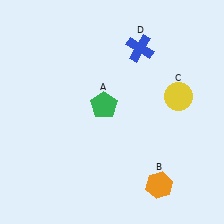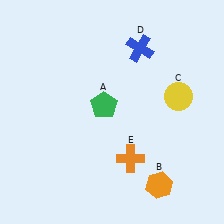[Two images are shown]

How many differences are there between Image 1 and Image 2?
There is 1 difference between the two images.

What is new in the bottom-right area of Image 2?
An orange cross (E) was added in the bottom-right area of Image 2.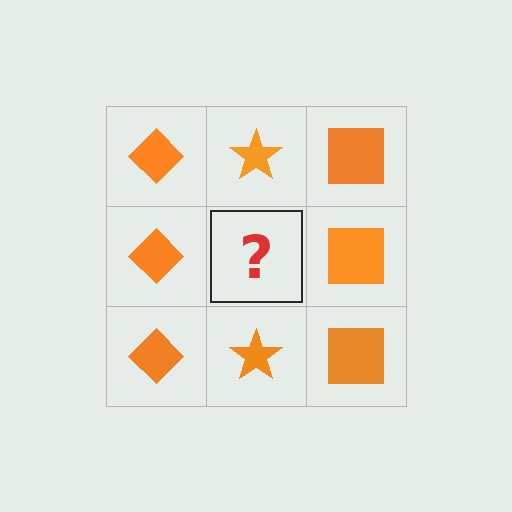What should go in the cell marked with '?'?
The missing cell should contain an orange star.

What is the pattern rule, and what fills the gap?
The rule is that each column has a consistent shape. The gap should be filled with an orange star.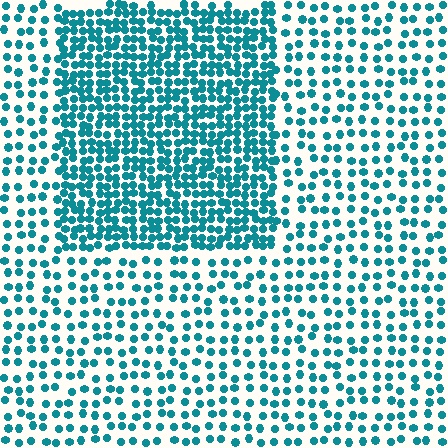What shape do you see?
I see a rectangle.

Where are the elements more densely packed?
The elements are more densely packed inside the rectangle boundary.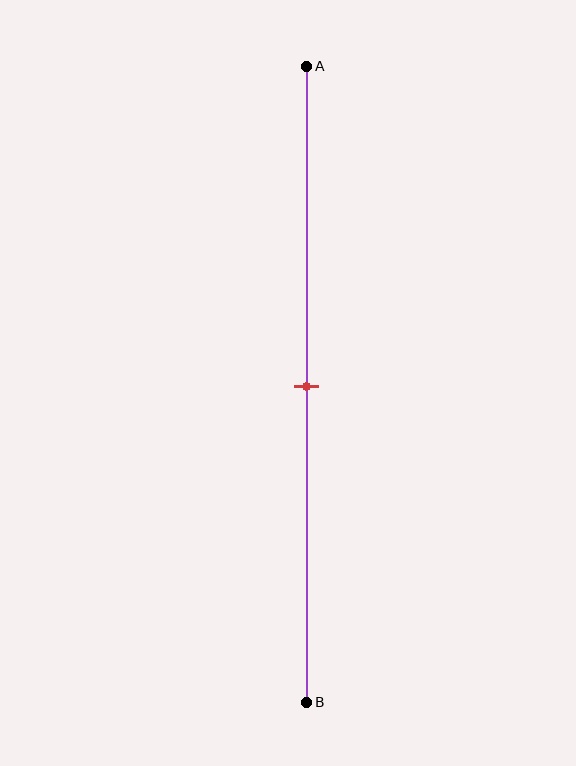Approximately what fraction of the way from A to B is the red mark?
The red mark is approximately 50% of the way from A to B.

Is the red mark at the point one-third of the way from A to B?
No, the mark is at about 50% from A, not at the 33% one-third point.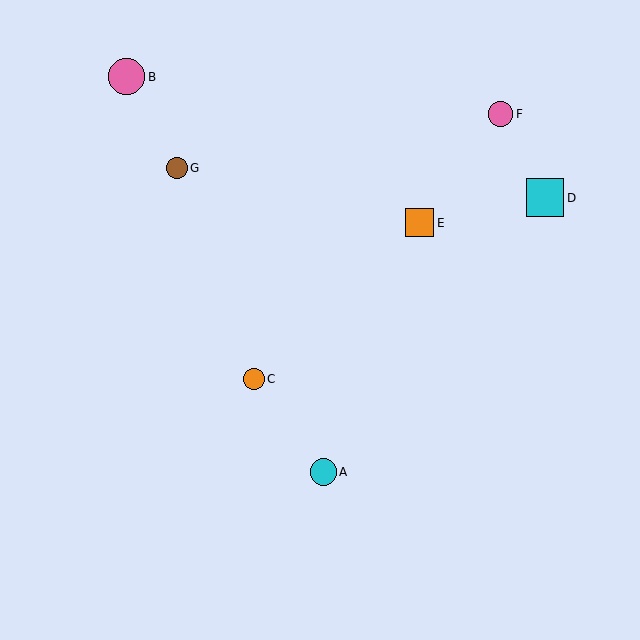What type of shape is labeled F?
Shape F is a pink circle.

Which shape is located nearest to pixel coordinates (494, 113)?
The pink circle (labeled F) at (500, 114) is nearest to that location.